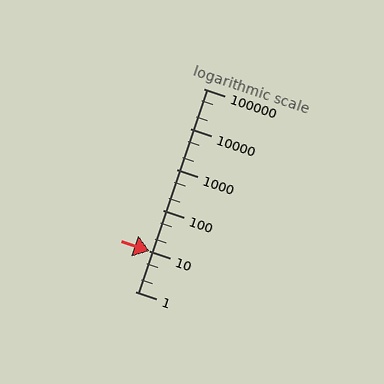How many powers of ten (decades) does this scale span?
The scale spans 5 decades, from 1 to 100000.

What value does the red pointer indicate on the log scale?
The pointer indicates approximately 10.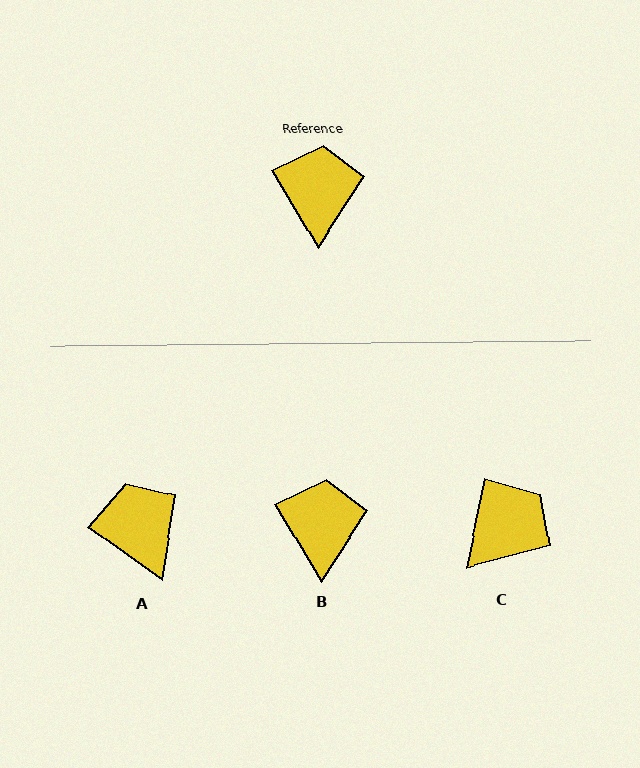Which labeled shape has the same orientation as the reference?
B.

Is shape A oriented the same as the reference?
No, it is off by about 23 degrees.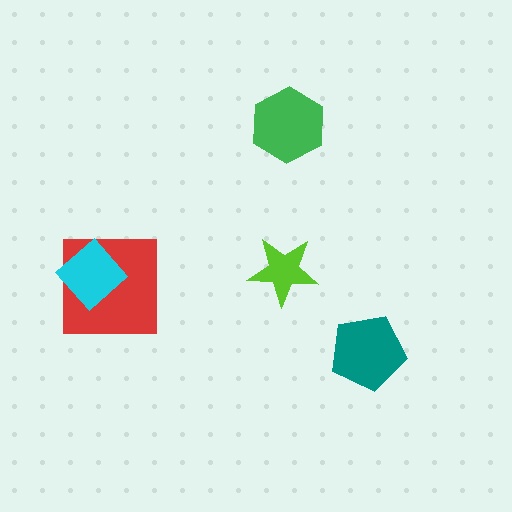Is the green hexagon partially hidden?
No, no other shape covers it.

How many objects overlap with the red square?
1 object overlaps with the red square.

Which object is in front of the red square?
The cyan diamond is in front of the red square.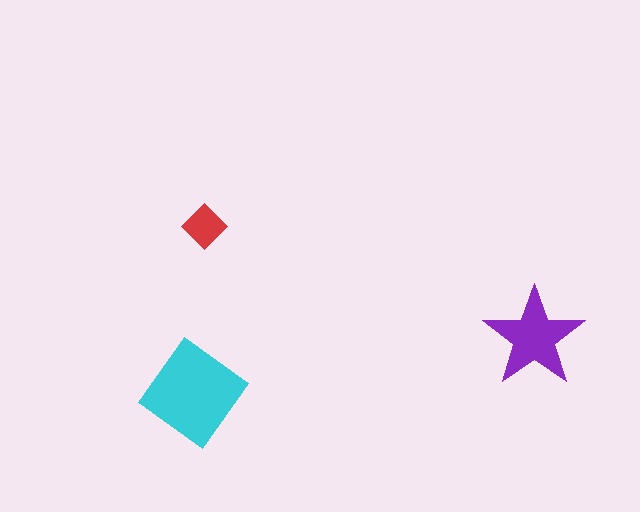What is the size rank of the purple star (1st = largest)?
2nd.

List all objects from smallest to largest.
The red diamond, the purple star, the cyan diamond.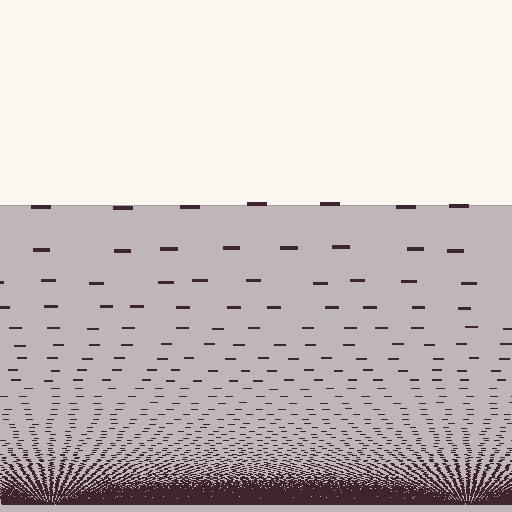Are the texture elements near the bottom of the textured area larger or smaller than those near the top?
Smaller. The gradient is inverted — elements near the bottom are smaller and denser.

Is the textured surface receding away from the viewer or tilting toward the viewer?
The surface appears to tilt toward the viewer. Texture elements get larger and sparser toward the top.